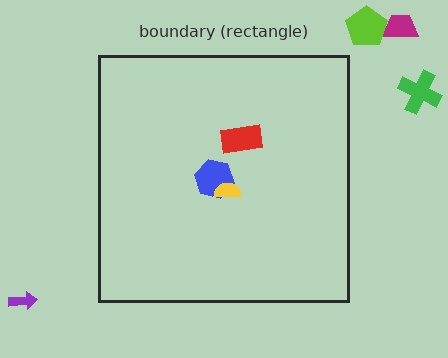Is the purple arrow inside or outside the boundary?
Outside.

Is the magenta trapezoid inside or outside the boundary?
Outside.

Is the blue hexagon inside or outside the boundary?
Inside.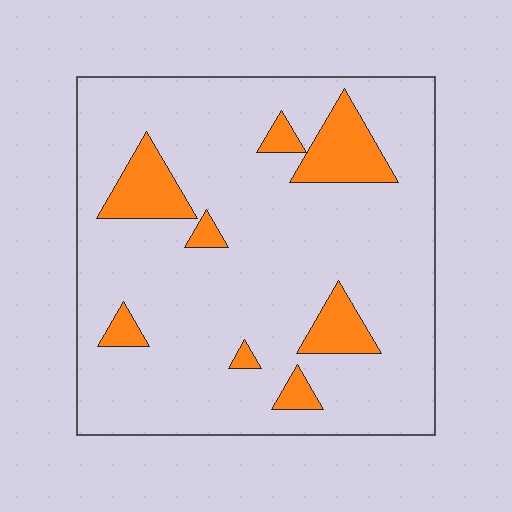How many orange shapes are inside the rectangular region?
8.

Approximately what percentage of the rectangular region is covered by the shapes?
Approximately 15%.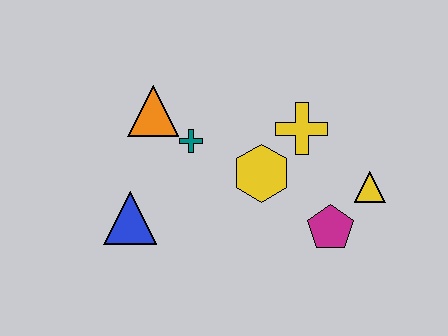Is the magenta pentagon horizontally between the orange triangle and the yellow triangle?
Yes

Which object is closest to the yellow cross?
The yellow hexagon is closest to the yellow cross.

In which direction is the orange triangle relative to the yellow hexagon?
The orange triangle is to the left of the yellow hexagon.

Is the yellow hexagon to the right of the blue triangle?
Yes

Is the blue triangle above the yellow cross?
No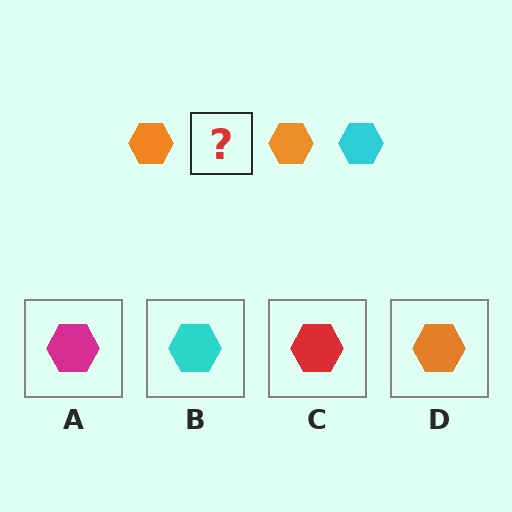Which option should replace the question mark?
Option B.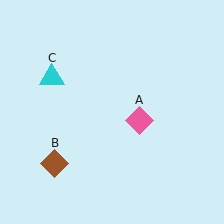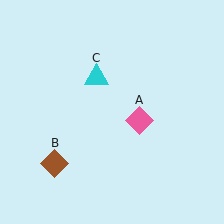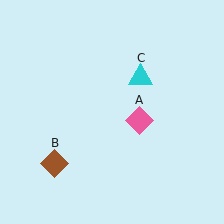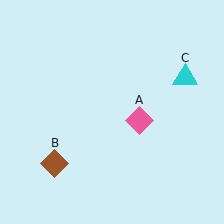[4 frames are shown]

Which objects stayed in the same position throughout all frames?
Pink diamond (object A) and brown diamond (object B) remained stationary.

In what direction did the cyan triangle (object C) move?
The cyan triangle (object C) moved right.